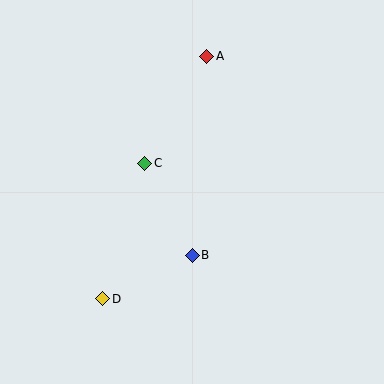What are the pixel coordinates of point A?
Point A is at (207, 56).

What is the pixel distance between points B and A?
The distance between B and A is 199 pixels.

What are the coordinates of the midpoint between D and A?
The midpoint between D and A is at (155, 178).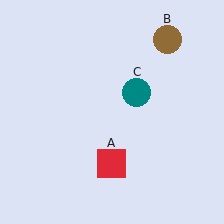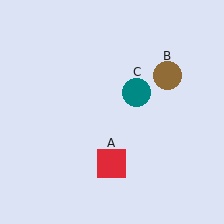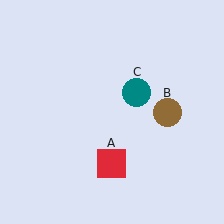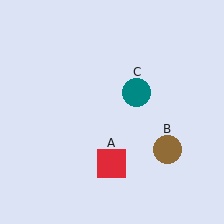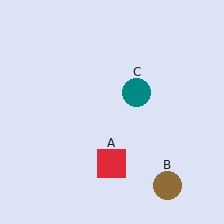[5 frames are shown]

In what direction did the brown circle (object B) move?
The brown circle (object B) moved down.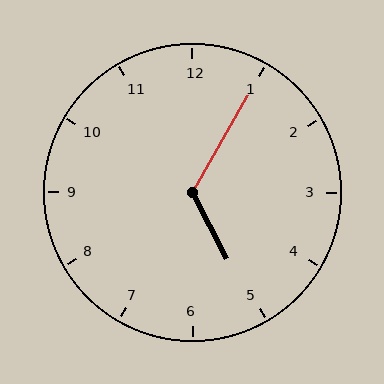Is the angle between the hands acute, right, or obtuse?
It is obtuse.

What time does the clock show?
5:05.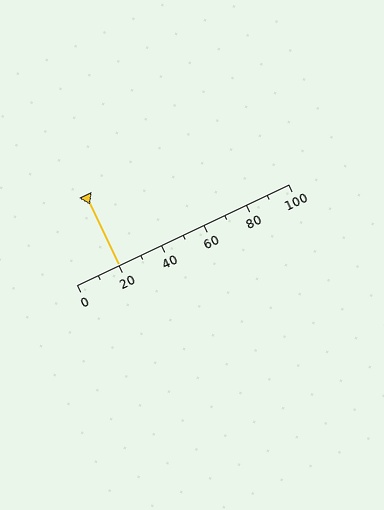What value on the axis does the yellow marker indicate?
The marker indicates approximately 20.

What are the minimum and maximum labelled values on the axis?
The axis runs from 0 to 100.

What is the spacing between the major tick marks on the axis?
The major ticks are spaced 20 apart.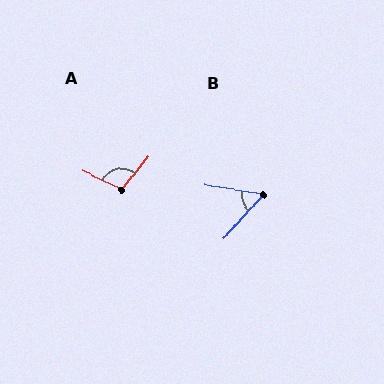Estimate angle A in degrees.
Approximately 103 degrees.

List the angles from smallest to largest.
B (57°), A (103°).